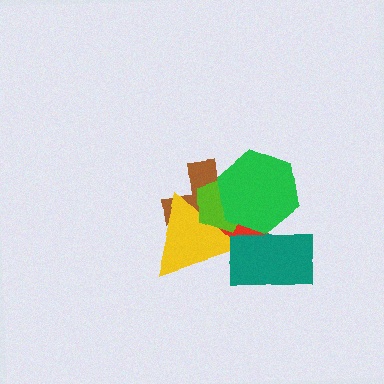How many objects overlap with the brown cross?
4 objects overlap with the brown cross.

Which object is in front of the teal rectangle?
The green hexagon is in front of the teal rectangle.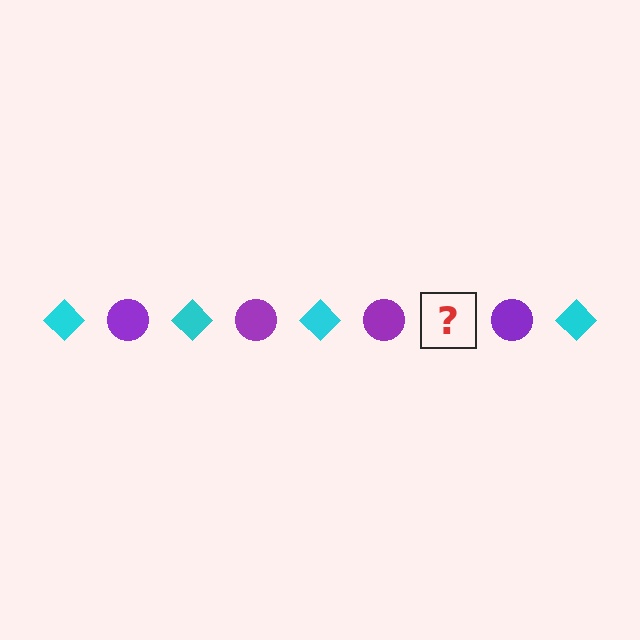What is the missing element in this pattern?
The missing element is a cyan diamond.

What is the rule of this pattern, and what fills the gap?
The rule is that the pattern alternates between cyan diamond and purple circle. The gap should be filled with a cyan diamond.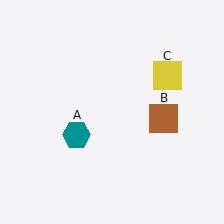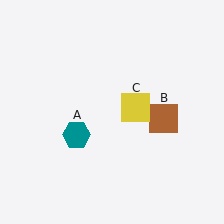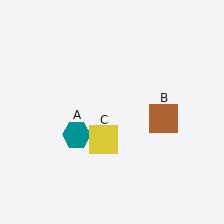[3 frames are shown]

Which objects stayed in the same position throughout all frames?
Teal hexagon (object A) and brown square (object B) remained stationary.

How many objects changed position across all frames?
1 object changed position: yellow square (object C).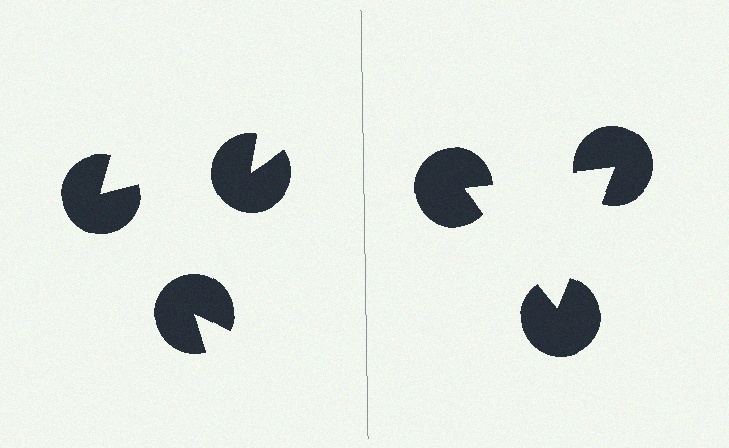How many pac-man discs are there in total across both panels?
6 — 3 on each side.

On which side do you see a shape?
An illusory triangle appears on the right side. On the left side the wedge cuts are rotated, so no coherent shape forms.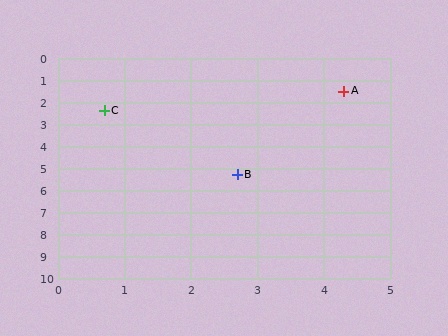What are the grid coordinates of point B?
Point B is at approximately (2.7, 5.3).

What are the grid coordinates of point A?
Point A is at approximately (4.3, 1.5).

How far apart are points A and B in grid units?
Points A and B are about 4.1 grid units apart.